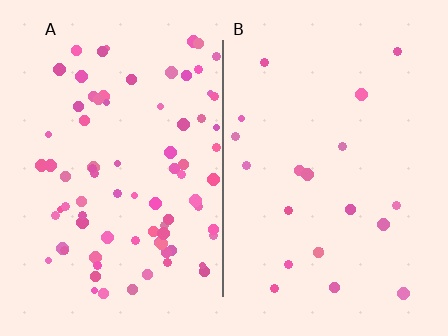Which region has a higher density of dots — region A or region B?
A (the left).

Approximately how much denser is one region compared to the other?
Approximately 4.0× — region A over region B.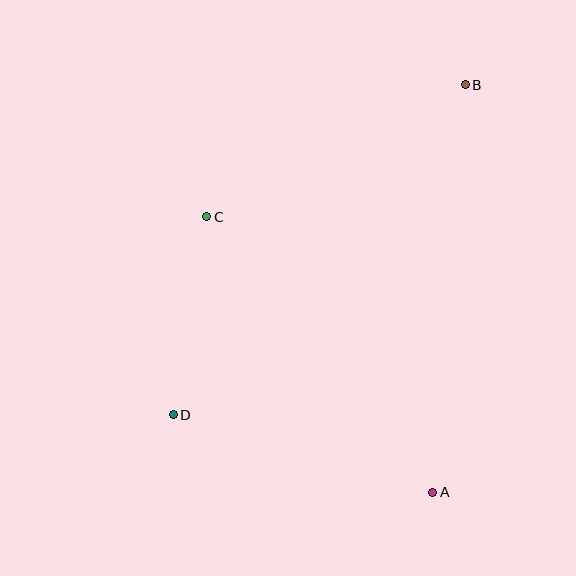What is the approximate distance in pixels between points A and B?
The distance between A and B is approximately 409 pixels.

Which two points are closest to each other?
Points C and D are closest to each other.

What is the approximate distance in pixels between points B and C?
The distance between B and C is approximately 290 pixels.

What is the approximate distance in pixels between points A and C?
The distance between A and C is approximately 356 pixels.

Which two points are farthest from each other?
Points B and D are farthest from each other.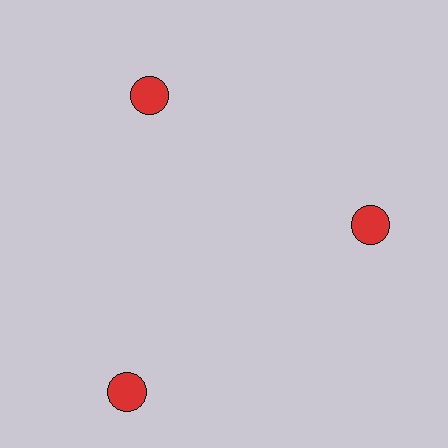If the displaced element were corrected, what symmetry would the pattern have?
It would have 3-fold rotational symmetry — the pattern would map onto itself every 120 degrees.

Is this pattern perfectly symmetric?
No. The 3 red circles are arranged in a ring, but one element near the 7 o'clock position is pushed outward from the center, breaking the 3-fold rotational symmetry.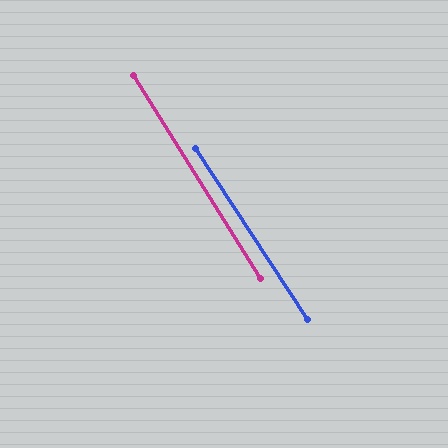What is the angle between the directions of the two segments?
Approximately 1 degree.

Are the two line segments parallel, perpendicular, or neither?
Parallel — their directions differ by only 1.2°.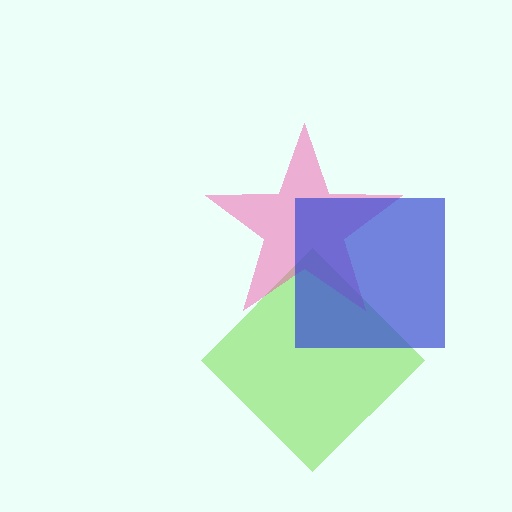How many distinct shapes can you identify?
There are 3 distinct shapes: a lime diamond, a pink star, a blue square.